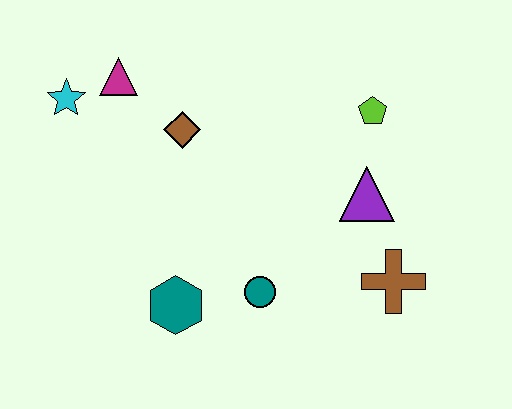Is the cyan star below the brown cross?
No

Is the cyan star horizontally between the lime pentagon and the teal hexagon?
No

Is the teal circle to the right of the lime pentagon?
No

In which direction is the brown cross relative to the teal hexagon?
The brown cross is to the right of the teal hexagon.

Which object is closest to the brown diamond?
The magenta triangle is closest to the brown diamond.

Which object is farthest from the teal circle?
The cyan star is farthest from the teal circle.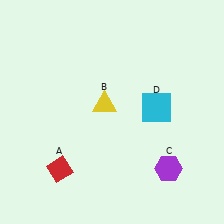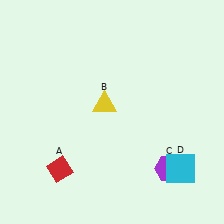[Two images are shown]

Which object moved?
The cyan square (D) moved down.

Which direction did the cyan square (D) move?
The cyan square (D) moved down.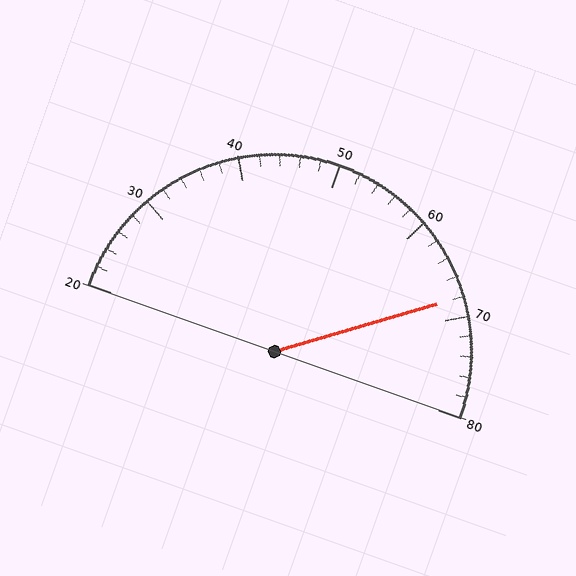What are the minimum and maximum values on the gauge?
The gauge ranges from 20 to 80.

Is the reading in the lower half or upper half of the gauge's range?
The reading is in the upper half of the range (20 to 80).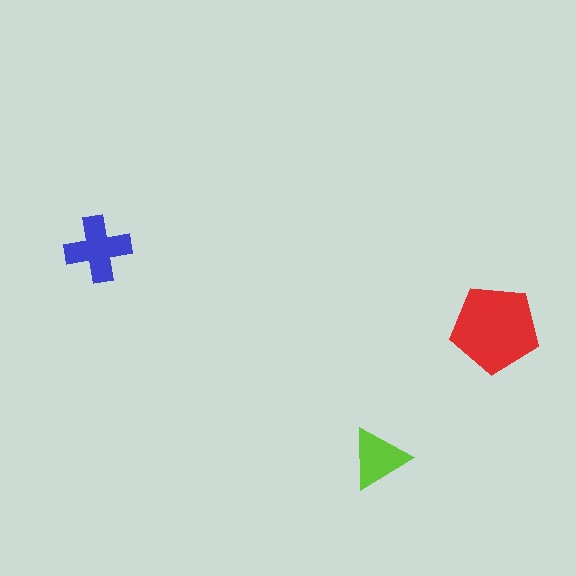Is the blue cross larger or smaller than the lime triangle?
Larger.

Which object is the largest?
The red pentagon.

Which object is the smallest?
The lime triangle.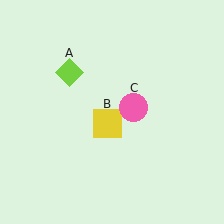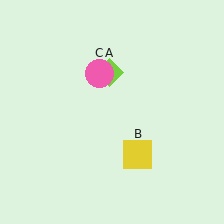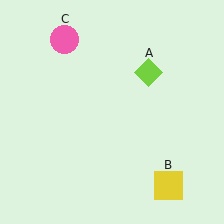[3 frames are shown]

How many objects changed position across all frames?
3 objects changed position: lime diamond (object A), yellow square (object B), pink circle (object C).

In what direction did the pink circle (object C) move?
The pink circle (object C) moved up and to the left.